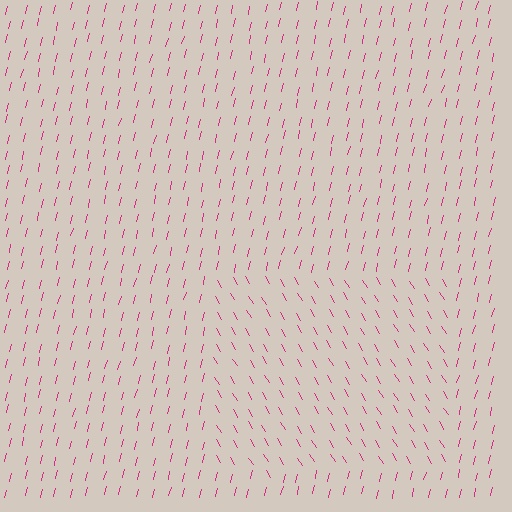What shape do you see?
I see a rectangle.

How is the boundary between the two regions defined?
The boundary is defined purely by a change in line orientation (approximately 45 degrees difference). All lines are the same color and thickness.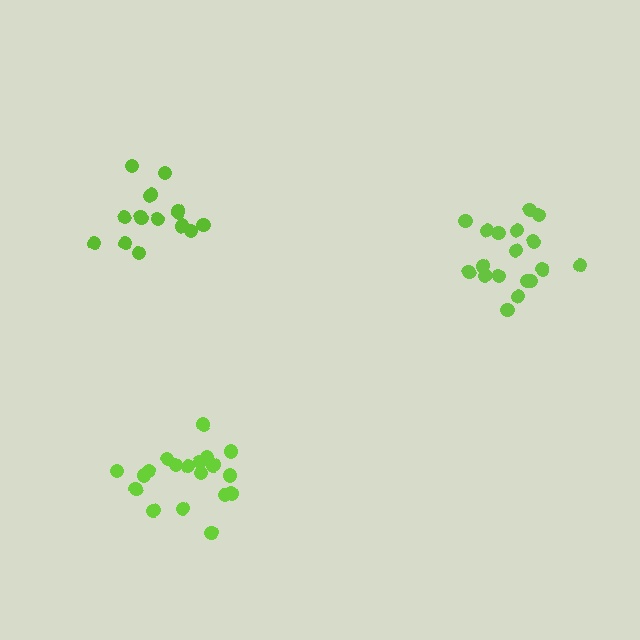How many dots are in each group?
Group 1: 15 dots, Group 2: 19 dots, Group 3: 18 dots (52 total).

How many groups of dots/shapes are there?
There are 3 groups.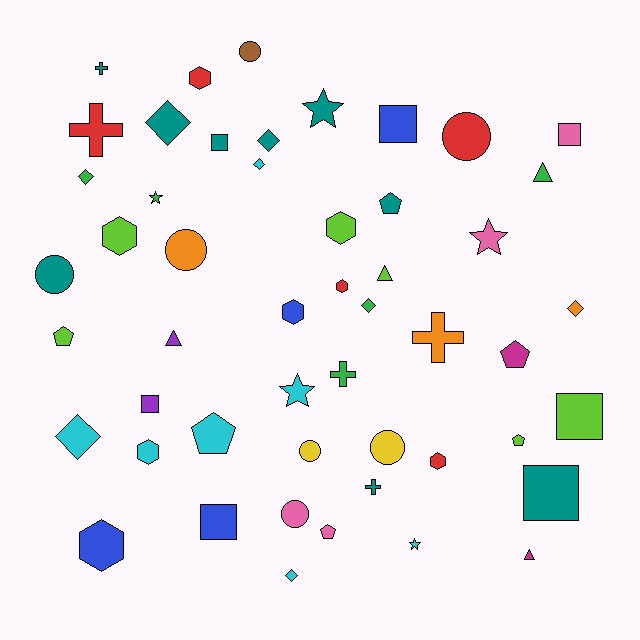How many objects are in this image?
There are 50 objects.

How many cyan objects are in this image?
There are 7 cyan objects.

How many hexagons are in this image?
There are 8 hexagons.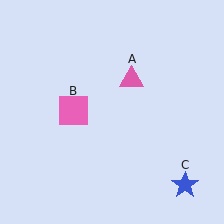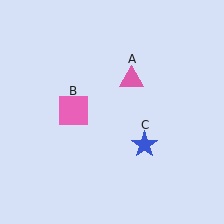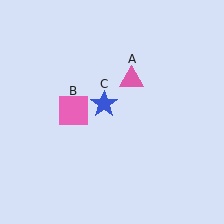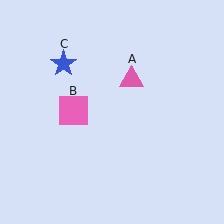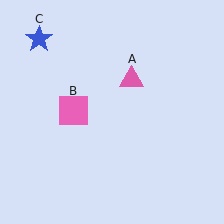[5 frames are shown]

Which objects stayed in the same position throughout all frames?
Pink triangle (object A) and pink square (object B) remained stationary.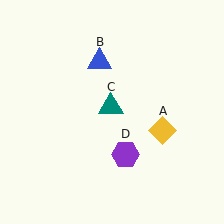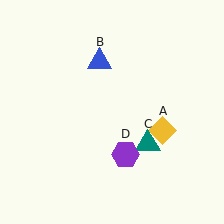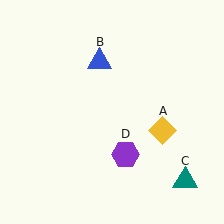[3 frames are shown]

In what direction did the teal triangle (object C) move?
The teal triangle (object C) moved down and to the right.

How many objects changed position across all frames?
1 object changed position: teal triangle (object C).